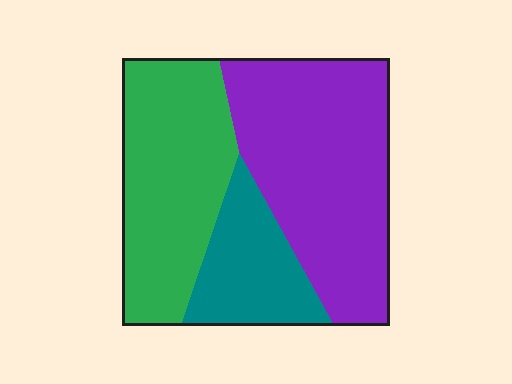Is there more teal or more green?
Green.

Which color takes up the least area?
Teal, at roughly 20%.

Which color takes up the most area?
Purple, at roughly 45%.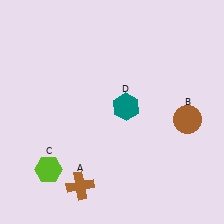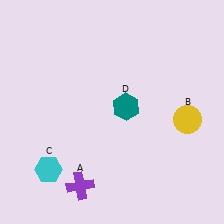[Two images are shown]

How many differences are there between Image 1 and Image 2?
There are 3 differences between the two images.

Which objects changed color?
A changed from brown to purple. B changed from brown to yellow. C changed from lime to cyan.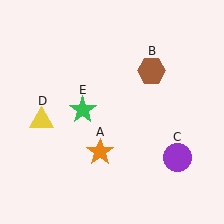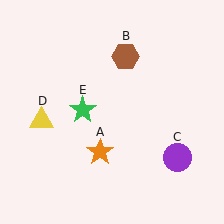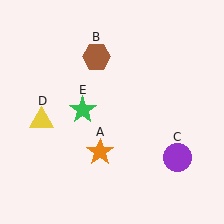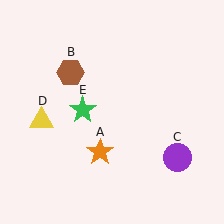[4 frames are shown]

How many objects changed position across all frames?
1 object changed position: brown hexagon (object B).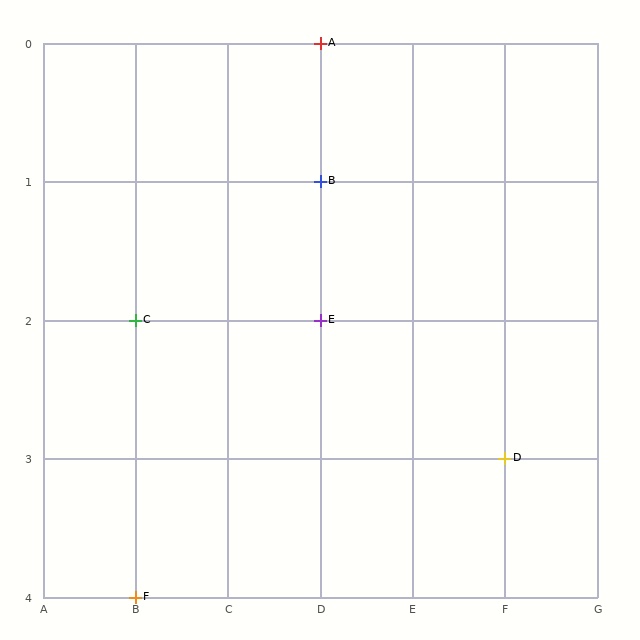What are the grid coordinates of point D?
Point D is at grid coordinates (F, 3).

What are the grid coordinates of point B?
Point B is at grid coordinates (D, 1).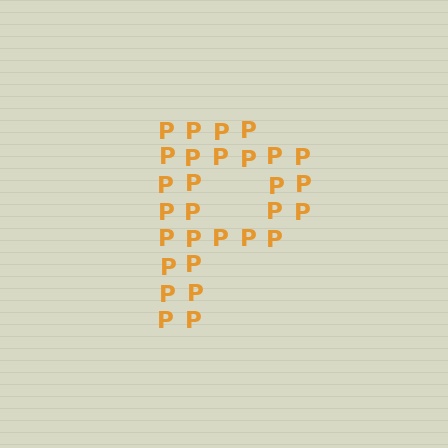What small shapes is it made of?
It is made of small letter P's.